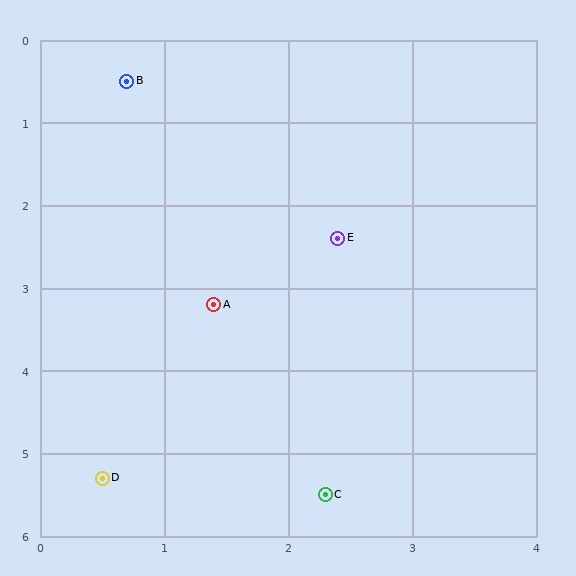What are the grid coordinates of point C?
Point C is at approximately (2.3, 5.5).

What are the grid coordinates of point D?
Point D is at approximately (0.5, 5.3).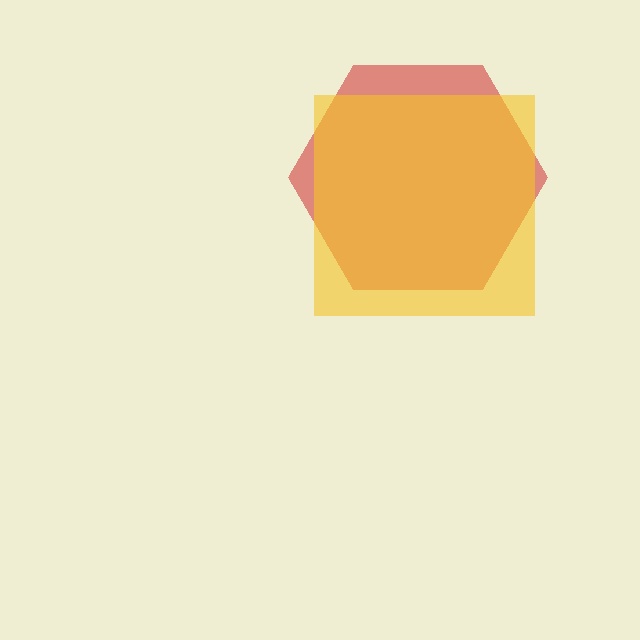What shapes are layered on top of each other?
The layered shapes are: a red hexagon, a yellow square.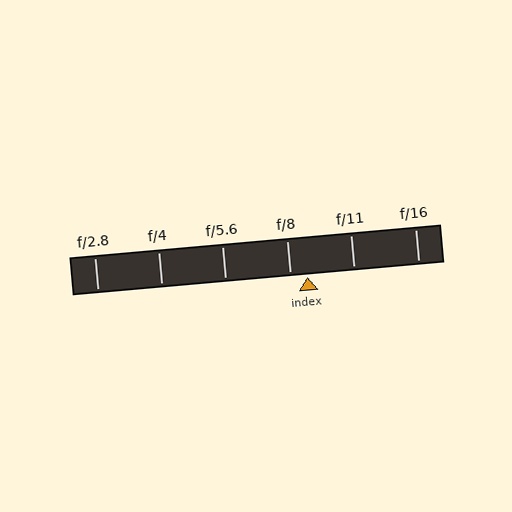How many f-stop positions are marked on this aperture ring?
There are 6 f-stop positions marked.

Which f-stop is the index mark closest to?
The index mark is closest to f/8.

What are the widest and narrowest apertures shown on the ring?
The widest aperture shown is f/2.8 and the narrowest is f/16.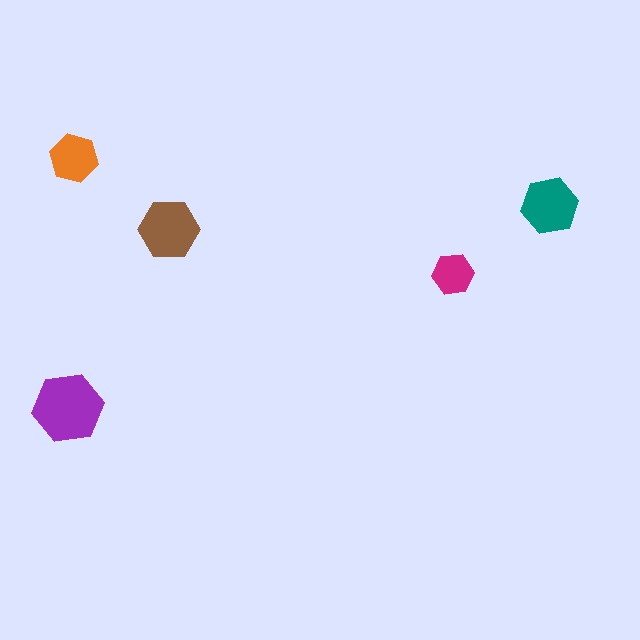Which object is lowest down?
The purple hexagon is bottommost.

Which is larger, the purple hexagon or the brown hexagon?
The purple one.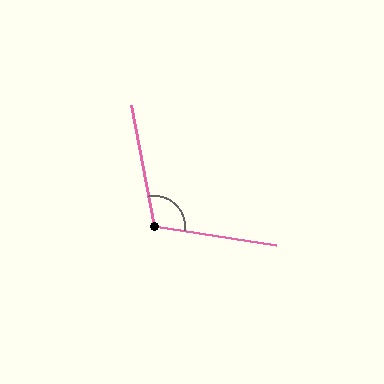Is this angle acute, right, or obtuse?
It is obtuse.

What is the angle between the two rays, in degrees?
Approximately 110 degrees.